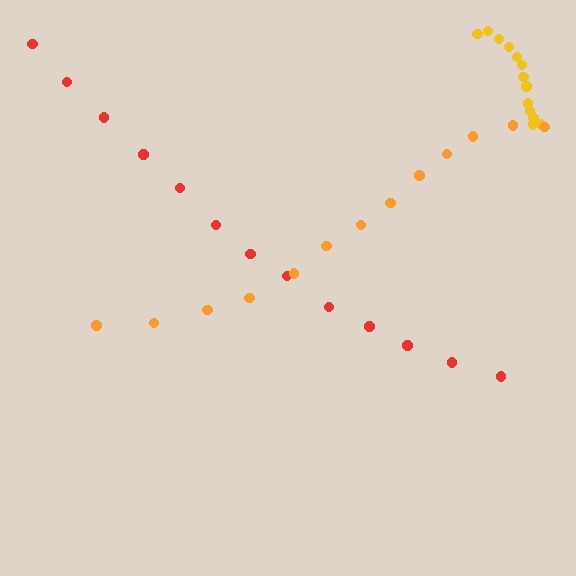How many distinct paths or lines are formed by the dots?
There are 3 distinct paths.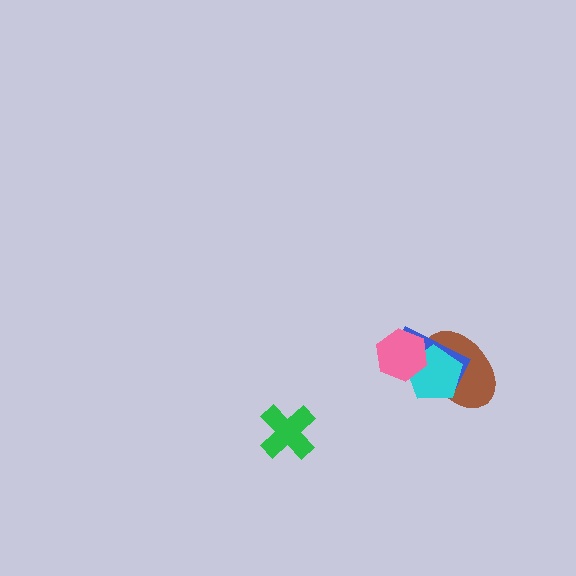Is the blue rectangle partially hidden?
Yes, it is partially covered by another shape.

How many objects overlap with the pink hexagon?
3 objects overlap with the pink hexagon.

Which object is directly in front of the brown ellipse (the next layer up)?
The blue rectangle is directly in front of the brown ellipse.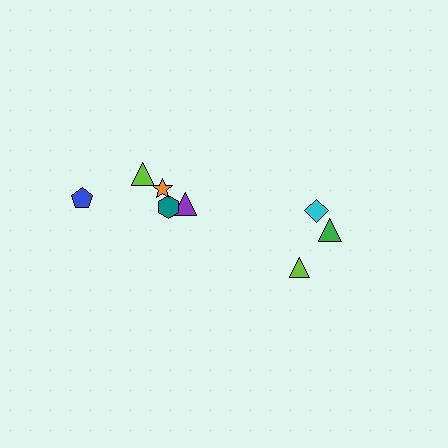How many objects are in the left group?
There are 5 objects.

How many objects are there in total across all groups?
There are 8 objects.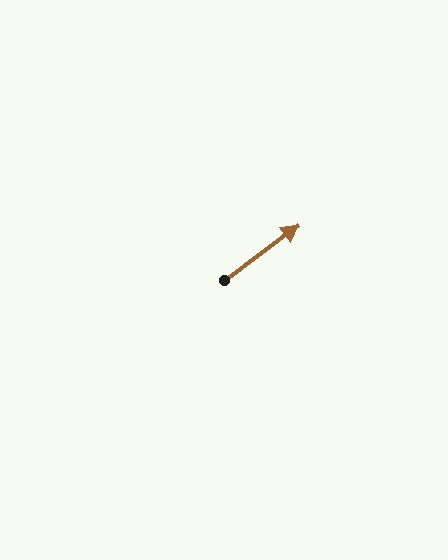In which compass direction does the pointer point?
Northeast.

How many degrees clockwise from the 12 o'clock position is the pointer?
Approximately 54 degrees.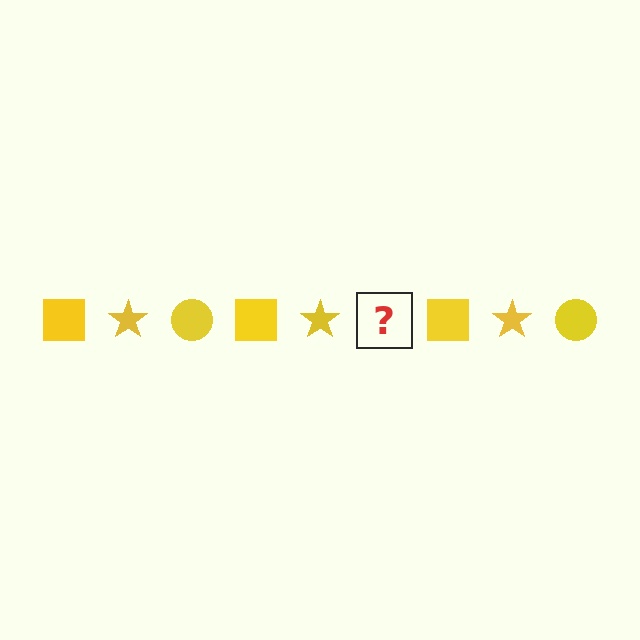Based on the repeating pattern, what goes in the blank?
The blank should be a yellow circle.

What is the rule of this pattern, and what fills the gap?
The rule is that the pattern cycles through square, star, circle shapes in yellow. The gap should be filled with a yellow circle.